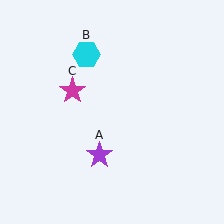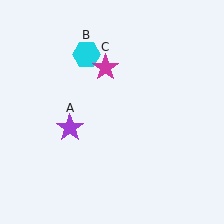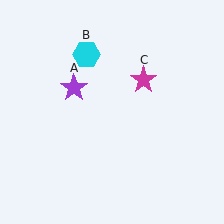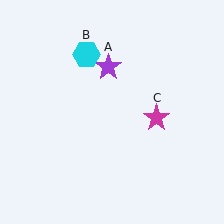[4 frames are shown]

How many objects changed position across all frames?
2 objects changed position: purple star (object A), magenta star (object C).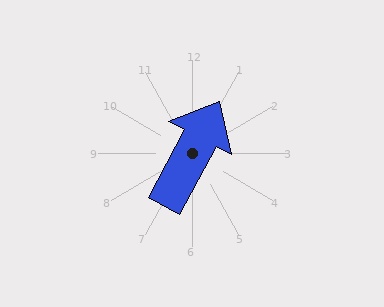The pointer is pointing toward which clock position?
Roughly 1 o'clock.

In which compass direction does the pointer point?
Northeast.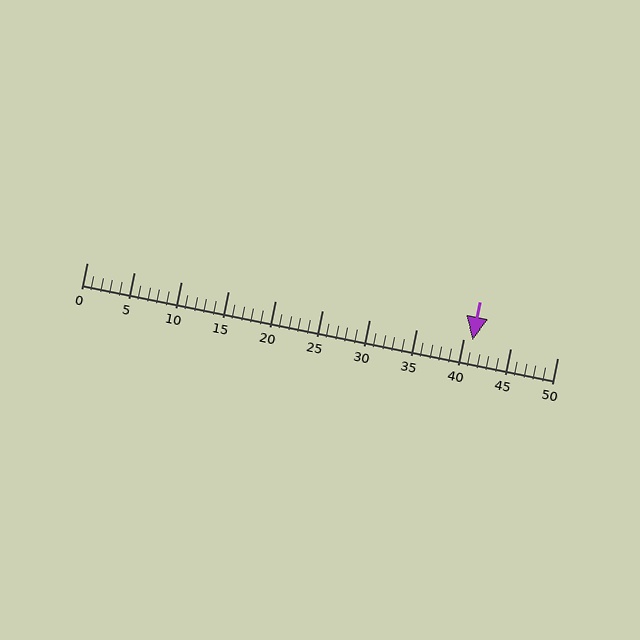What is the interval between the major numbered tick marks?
The major tick marks are spaced 5 units apart.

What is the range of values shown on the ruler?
The ruler shows values from 0 to 50.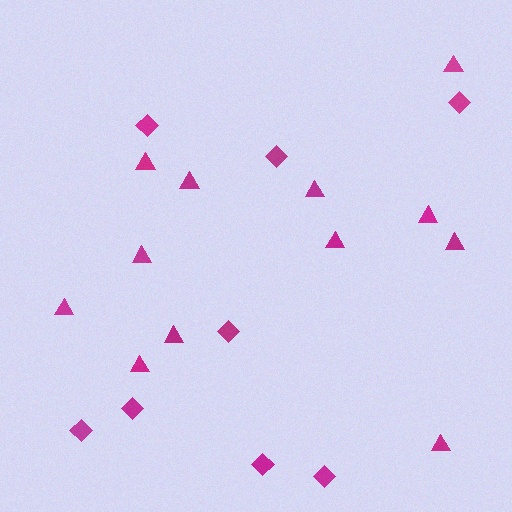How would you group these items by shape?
There are 2 groups: one group of triangles (12) and one group of diamonds (8).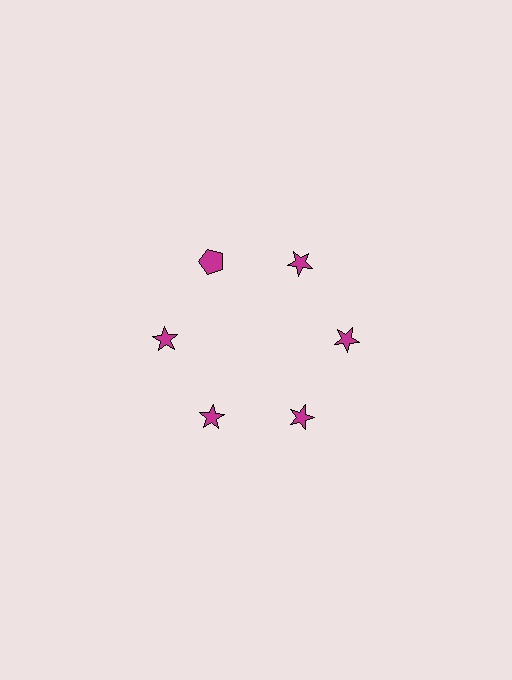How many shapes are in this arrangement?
There are 6 shapes arranged in a ring pattern.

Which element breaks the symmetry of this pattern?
The magenta pentagon at roughly the 11 o'clock position breaks the symmetry. All other shapes are magenta stars.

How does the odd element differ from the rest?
It has a different shape: pentagon instead of star.